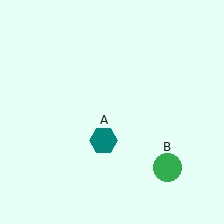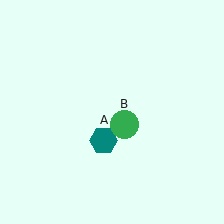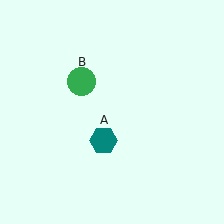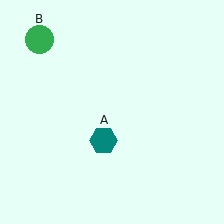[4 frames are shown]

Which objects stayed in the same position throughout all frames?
Teal hexagon (object A) remained stationary.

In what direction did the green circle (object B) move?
The green circle (object B) moved up and to the left.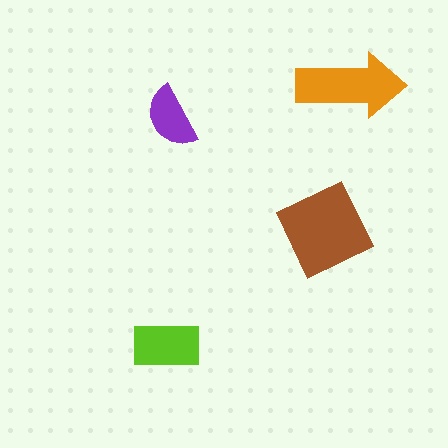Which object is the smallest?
The purple semicircle.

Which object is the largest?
The brown diamond.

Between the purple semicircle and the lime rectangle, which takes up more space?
The lime rectangle.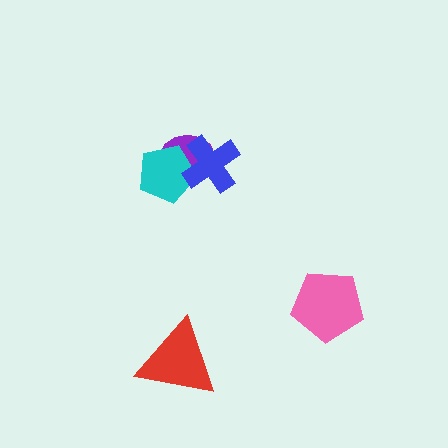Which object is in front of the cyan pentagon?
The blue cross is in front of the cyan pentagon.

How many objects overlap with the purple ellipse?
2 objects overlap with the purple ellipse.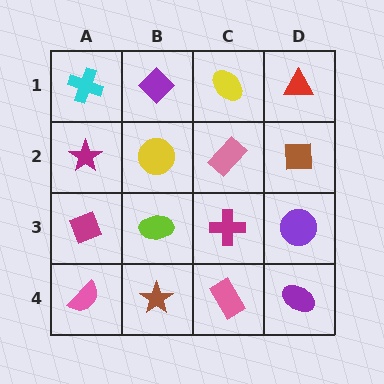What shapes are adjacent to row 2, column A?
A cyan cross (row 1, column A), a magenta diamond (row 3, column A), a yellow circle (row 2, column B).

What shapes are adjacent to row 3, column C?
A pink rectangle (row 2, column C), a pink rectangle (row 4, column C), a lime ellipse (row 3, column B), a purple circle (row 3, column D).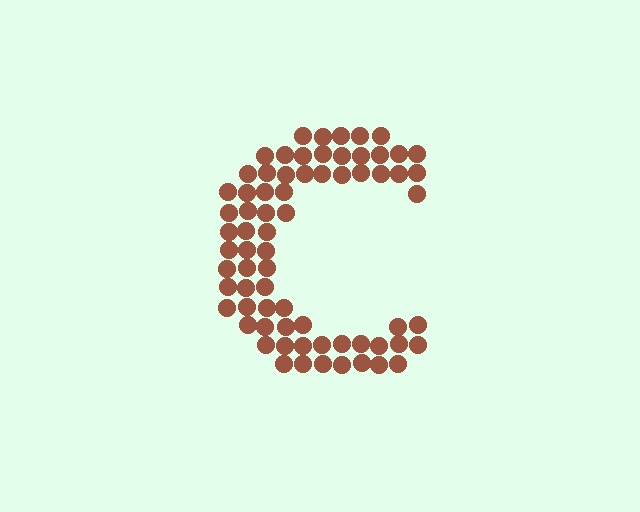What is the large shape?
The large shape is the letter C.